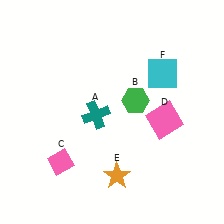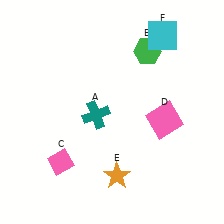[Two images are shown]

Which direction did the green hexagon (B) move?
The green hexagon (B) moved up.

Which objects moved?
The objects that moved are: the green hexagon (B), the cyan square (F).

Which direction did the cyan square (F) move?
The cyan square (F) moved up.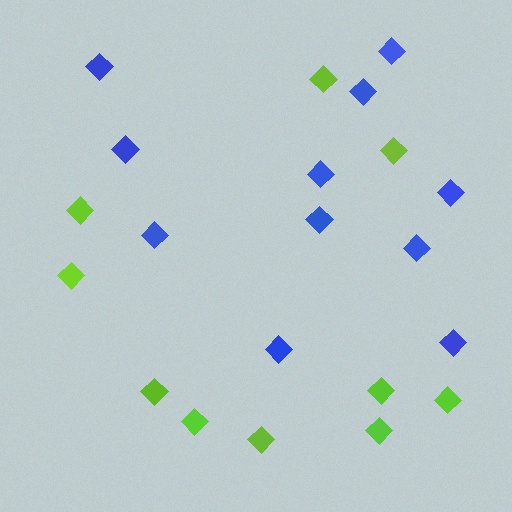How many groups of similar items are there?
There are 2 groups: one group of lime diamonds (10) and one group of blue diamonds (11).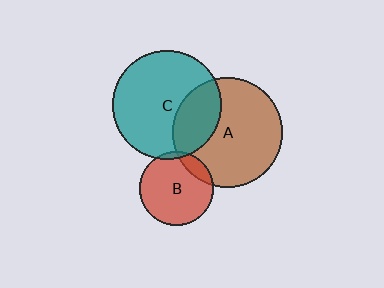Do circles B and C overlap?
Yes.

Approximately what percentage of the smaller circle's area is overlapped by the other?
Approximately 5%.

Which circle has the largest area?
Circle A (brown).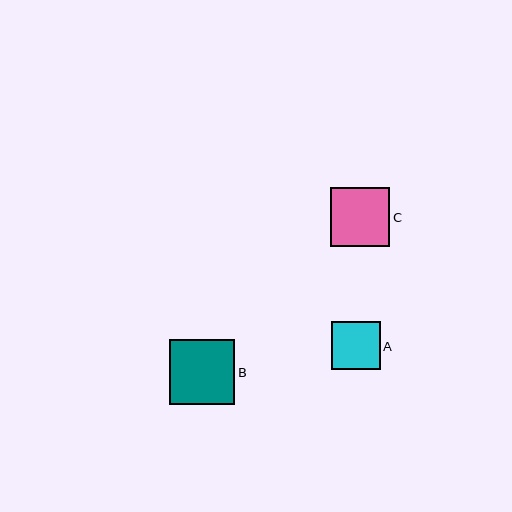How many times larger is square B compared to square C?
Square B is approximately 1.1 times the size of square C.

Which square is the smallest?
Square A is the smallest with a size of approximately 49 pixels.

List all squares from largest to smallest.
From largest to smallest: B, C, A.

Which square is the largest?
Square B is the largest with a size of approximately 66 pixels.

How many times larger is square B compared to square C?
Square B is approximately 1.1 times the size of square C.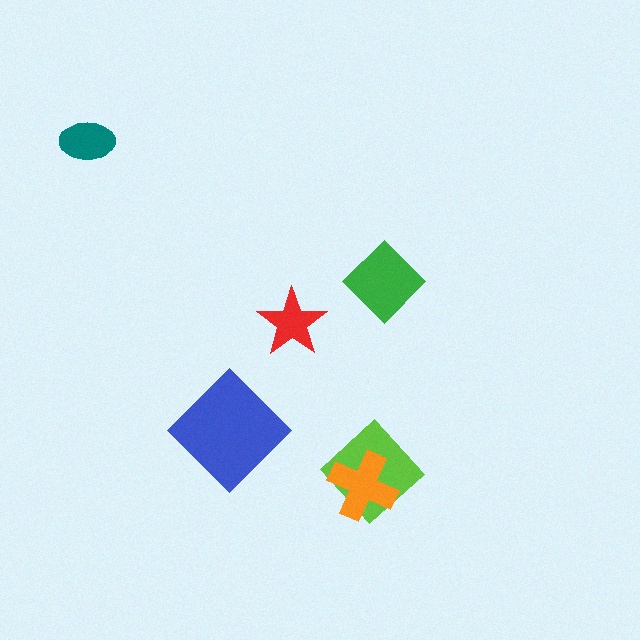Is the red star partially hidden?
No, no other shape covers it.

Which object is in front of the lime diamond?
The orange cross is in front of the lime diamond.